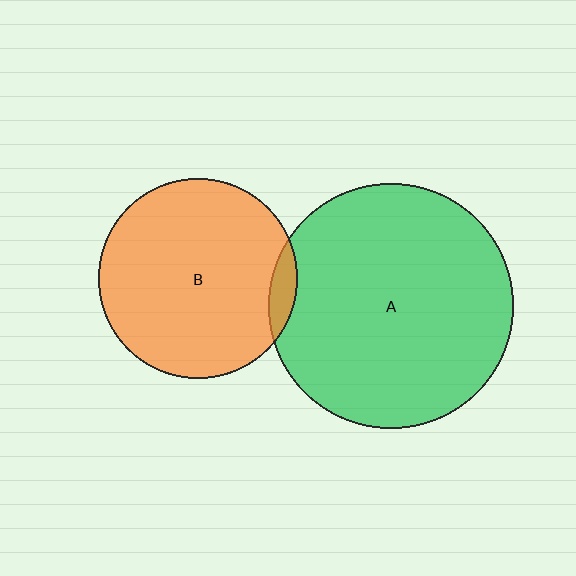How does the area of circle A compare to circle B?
Approximately 1.5 times.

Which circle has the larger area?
Circle A (green).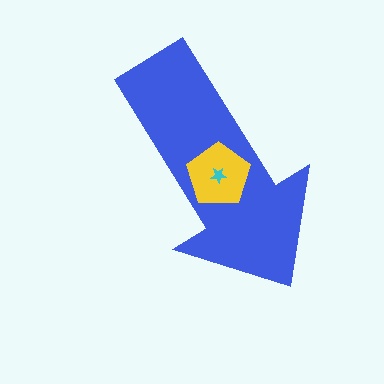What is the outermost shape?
The blue arrow.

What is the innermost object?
The cyan star.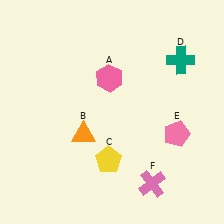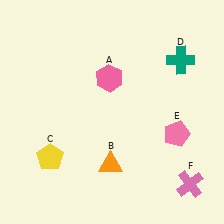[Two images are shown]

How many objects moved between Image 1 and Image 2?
3 objects moved between the two images.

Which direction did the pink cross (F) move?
The pink cross (F) moved right.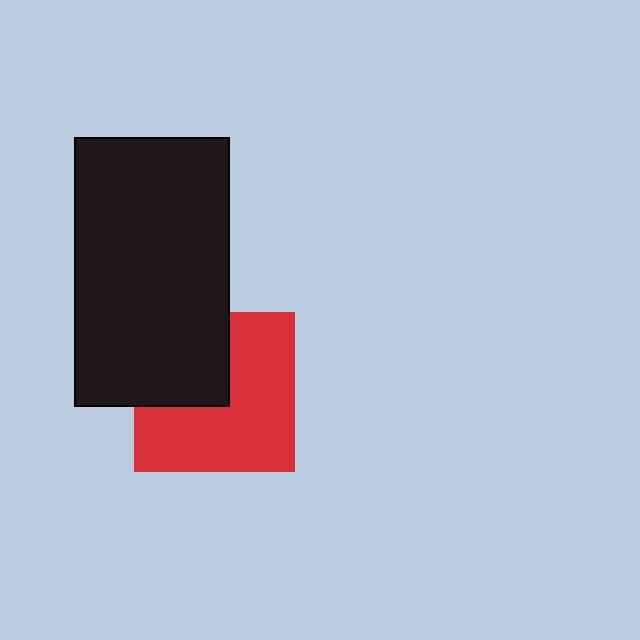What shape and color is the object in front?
The object in front is a black rectangle.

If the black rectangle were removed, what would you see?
You would see the complete red square.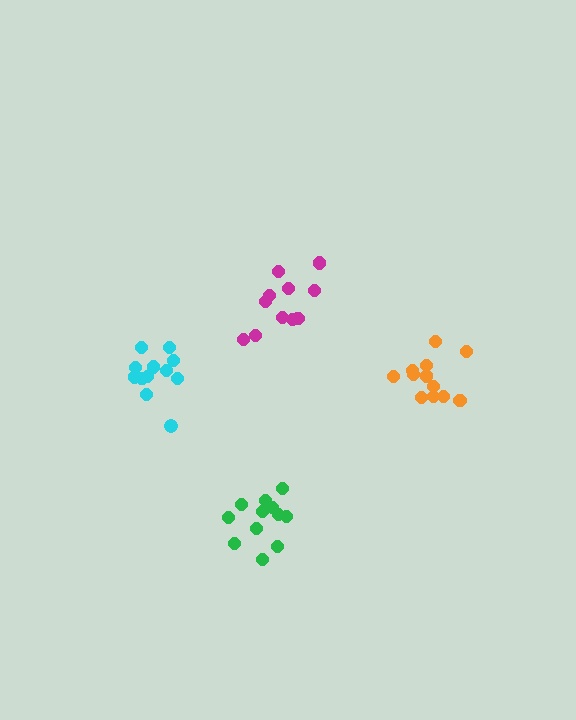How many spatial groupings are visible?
There are 4 spatial groupings.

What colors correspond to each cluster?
The clusters are colored: green, magenta, cyan, orange.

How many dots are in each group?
Group 1: 12 dots, Group 2: 11 dots, Group 3: 12 dots, Group 4: 13 dots (48 total).